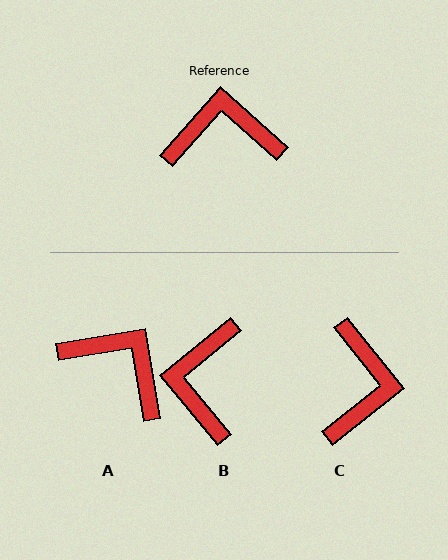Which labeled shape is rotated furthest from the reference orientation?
C, about 100 degrees away.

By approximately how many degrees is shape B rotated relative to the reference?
Approximately 81 degrees counter-clockwise.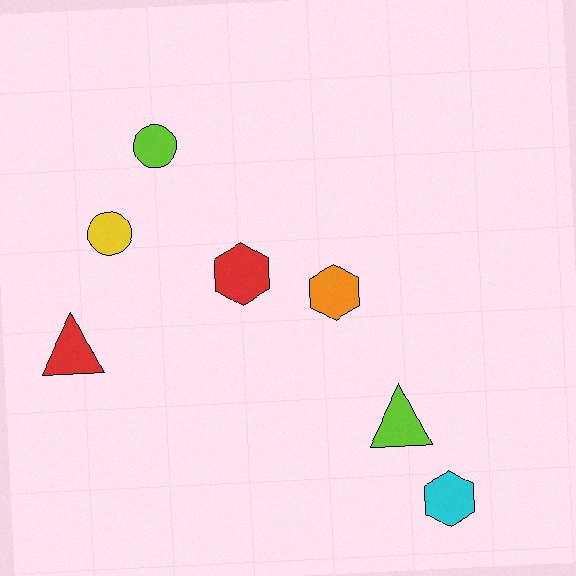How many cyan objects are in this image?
There is 1 cyan object.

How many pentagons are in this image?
There are no pentagons.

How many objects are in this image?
There are 7 objects.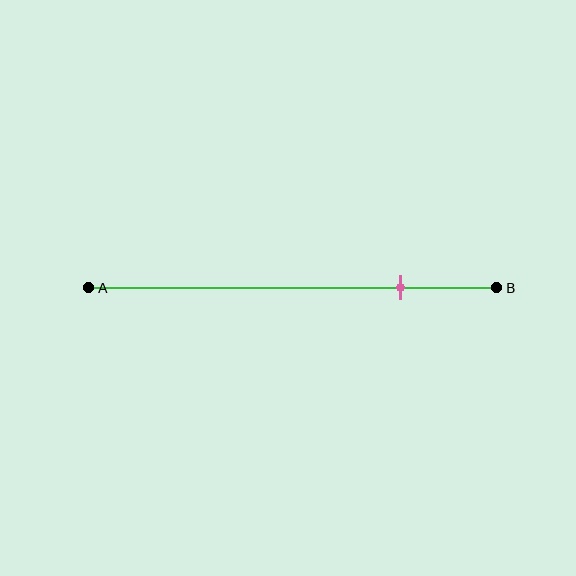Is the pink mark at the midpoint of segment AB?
No, the mark is at about 75% from A, not at the 50% midpoint.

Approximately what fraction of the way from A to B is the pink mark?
The pink mark is approximately 75% of the way from A to B.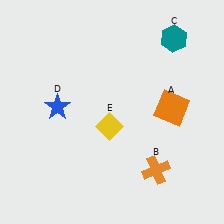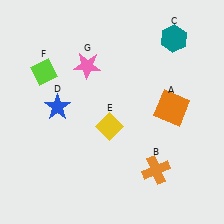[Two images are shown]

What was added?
A lime diamond (F), a pink star (G) were added in Image 2.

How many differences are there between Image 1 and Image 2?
There are 2 differences between the two images.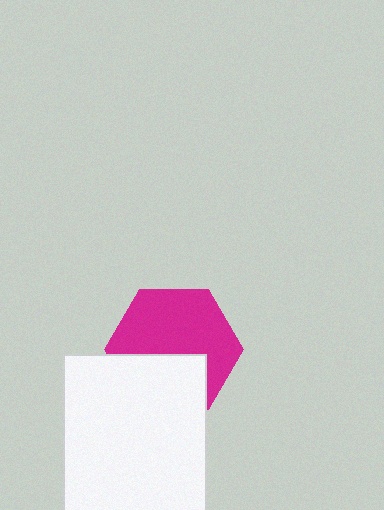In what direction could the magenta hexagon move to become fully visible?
The magenta hexagon could move up. That would shift it out from behind the white rectangle entirely.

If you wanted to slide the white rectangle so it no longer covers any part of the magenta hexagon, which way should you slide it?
Slide it down — that is the most direct way to separate the two shapes.